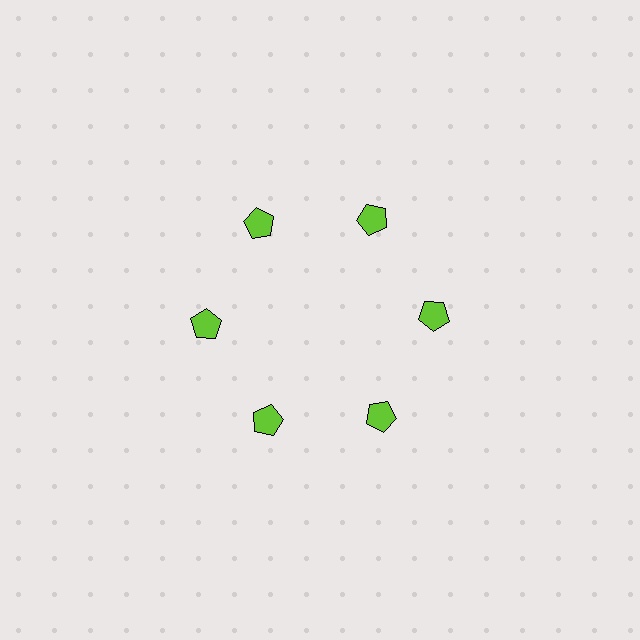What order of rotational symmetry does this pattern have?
This pattern has 6-fold rotational symmetry.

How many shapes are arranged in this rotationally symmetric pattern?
There are 6 shapes, arranged in 6 groups of 1.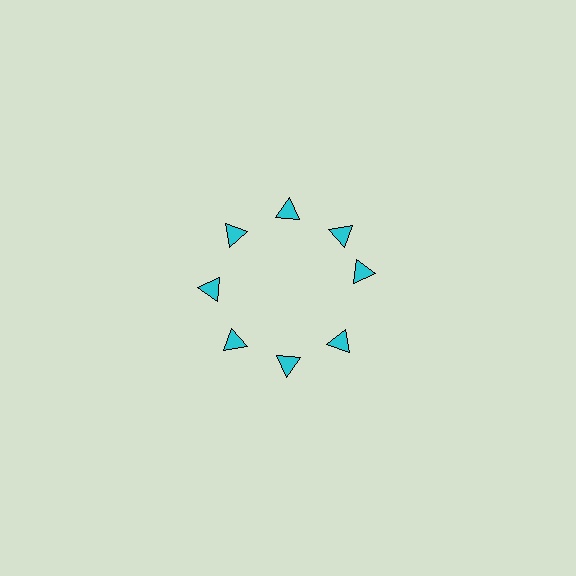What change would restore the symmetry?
The symmetry would be restored by rotating it back into even spacing with its neighbors so that all 8 triangles sit at equal angles and equal distance from the center.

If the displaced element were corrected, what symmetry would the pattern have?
It would have 8-fold rotational symmetry — the pattern would map onto itself every 45 degrees.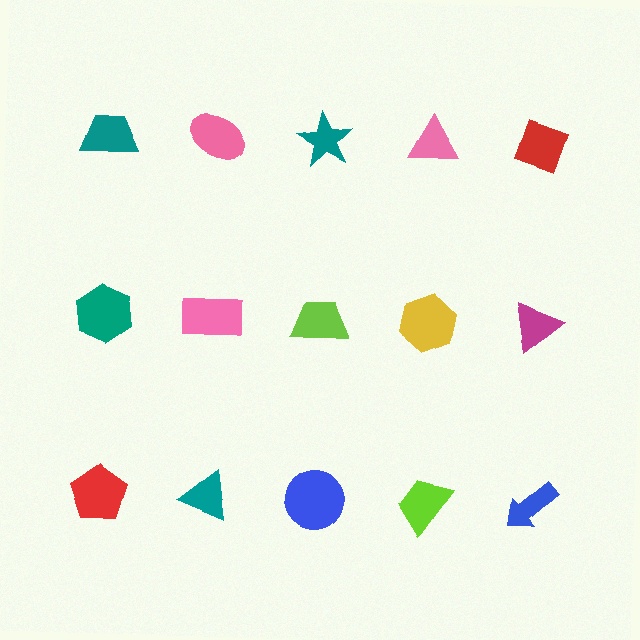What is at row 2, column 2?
A pink rectangle.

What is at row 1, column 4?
A pink triangle.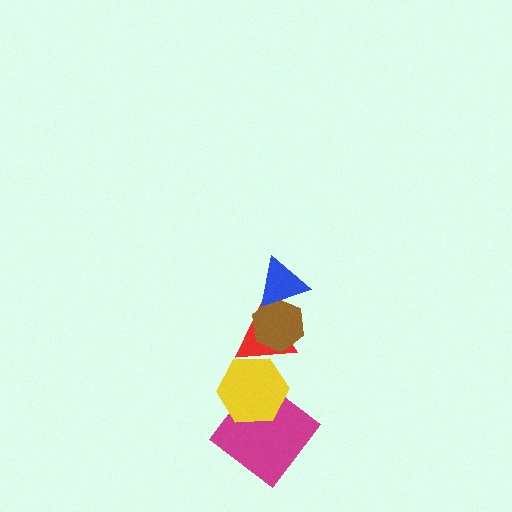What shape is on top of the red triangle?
The brown hexagon is on top of the red triangle.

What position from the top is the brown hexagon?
The brown hexagon is 2nd from the top.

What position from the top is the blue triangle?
The blue triangle is 1st from the top.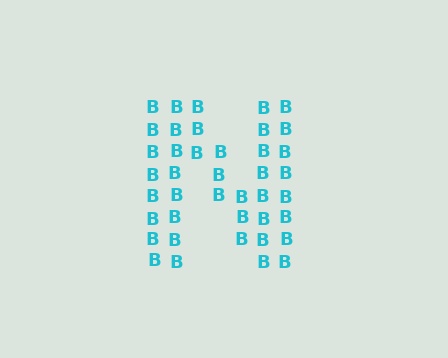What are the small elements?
The small elements are letter B's.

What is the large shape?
The large shape is the letter N.